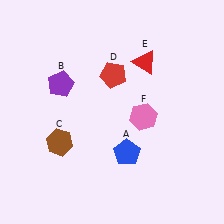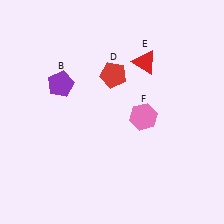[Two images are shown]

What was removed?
The brown hexagon (C), the blue pentagon (A) were removed in Image 2.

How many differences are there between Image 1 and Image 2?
There are 2 differences between the two images.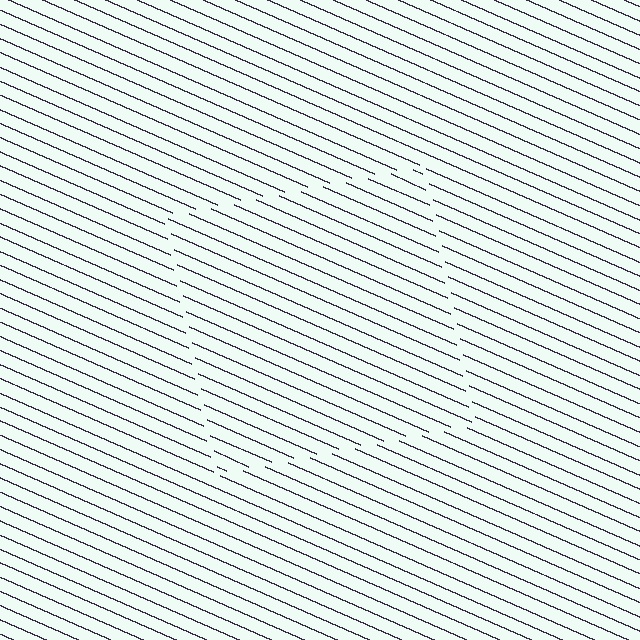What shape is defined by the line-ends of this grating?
An illusory square. The interior of the shape contains the same grating, shifted by half a period — the contour is defined by the phase discontinuity where line-ends from the inner and outer gratings abut.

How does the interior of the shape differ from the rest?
The interior of the shape contains the same grating, shifted by half a period — the contour is defined by the phase discontinuity where line-ends from the inner and outer gratings abut.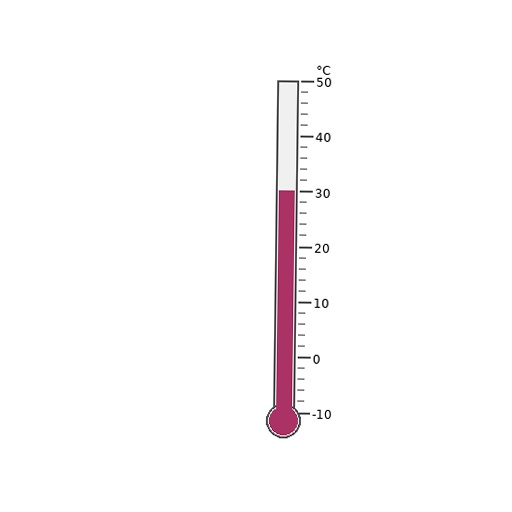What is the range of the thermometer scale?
The thermometer scale ranges from -10°C to 50°C.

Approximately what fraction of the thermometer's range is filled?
The thermometer is filled to approximately 65% of its range.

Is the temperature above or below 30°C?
The temperature is at 30°C.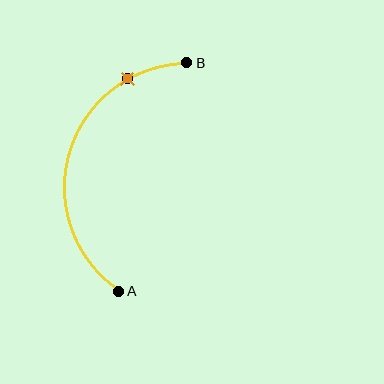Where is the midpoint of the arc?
The arc midpoint is the point on the curve farthest from the straight line joining A and B. It sits to the left of that line.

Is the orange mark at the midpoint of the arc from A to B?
No. The orange mark lies on the arc but is closer to endpoint B. The arc midpoint would be at the point on the curve equidistant along the arc from both A and B.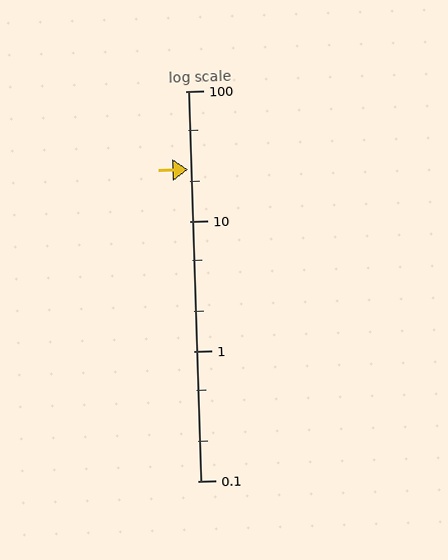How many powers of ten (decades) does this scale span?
The scale spans 3 decades, from 0.1 to 100.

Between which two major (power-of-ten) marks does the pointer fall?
The pointer is between 10 and 100.